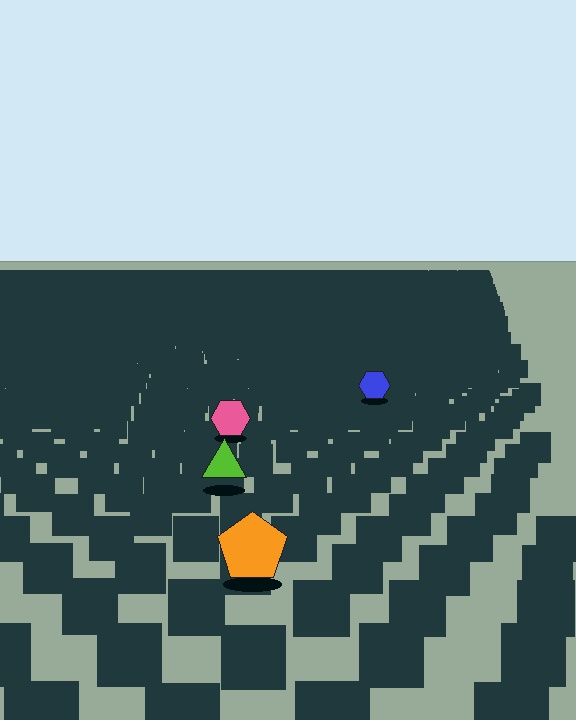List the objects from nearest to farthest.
From nearest to farthest: the orange pentagon, the lime triangle, the pink hexagon, the blue hexagon.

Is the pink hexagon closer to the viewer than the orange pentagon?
No. The orange pentagon is closer — you can tell from the texture gradient: the ground texture is coarser near it.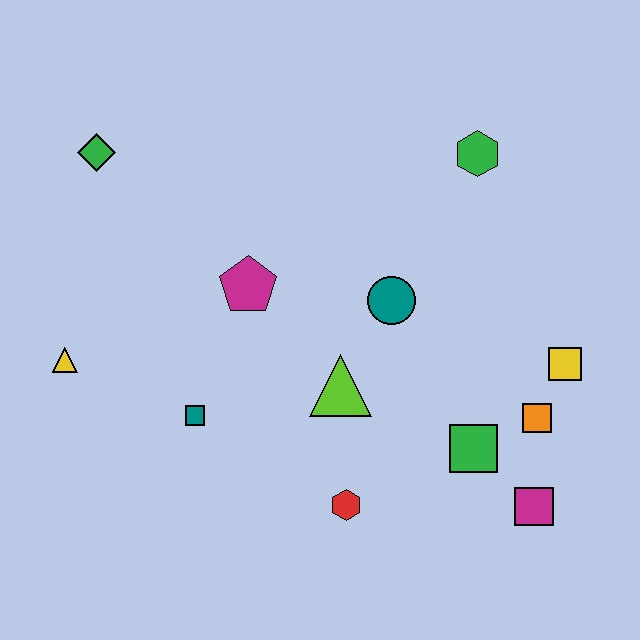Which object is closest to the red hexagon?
The lime triangle is closest to the red hexagon.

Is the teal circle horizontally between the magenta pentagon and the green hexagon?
Yes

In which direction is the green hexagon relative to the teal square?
The green hexagon is to the right of the teal square.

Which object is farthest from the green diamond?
The magenta square is farthest from the green diamond.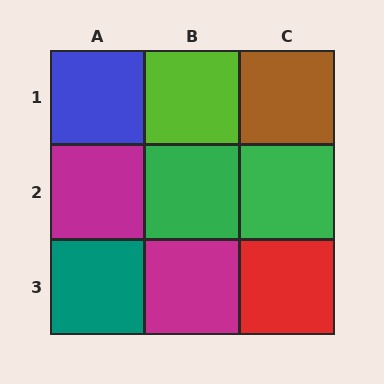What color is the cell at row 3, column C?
Red.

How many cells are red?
1 cell is red.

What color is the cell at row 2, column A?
Magenta.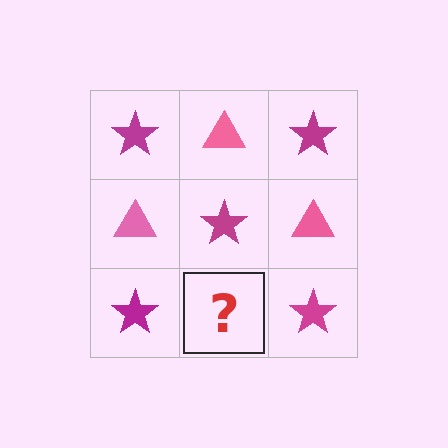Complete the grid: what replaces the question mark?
The question mark should be replaced with a pink triangle.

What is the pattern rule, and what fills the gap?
The rule is that it alternates magenta star and pink triangle in a checkerboard pattern. The gap should be filled with a pink triangle.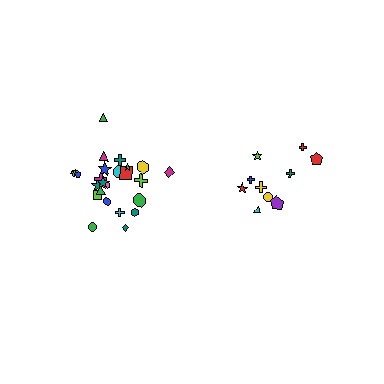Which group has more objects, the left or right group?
The left group.